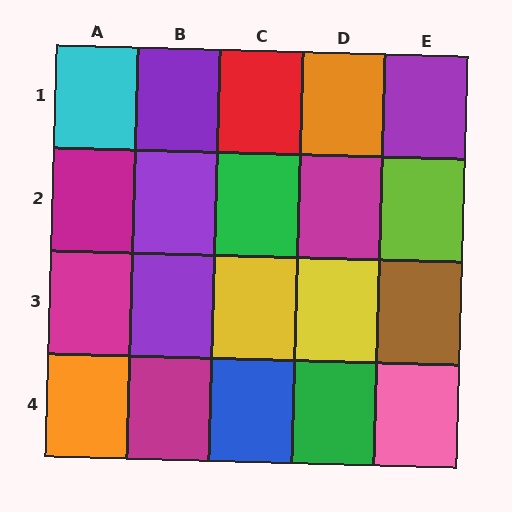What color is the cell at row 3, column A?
Magenta.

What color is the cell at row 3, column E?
Brown.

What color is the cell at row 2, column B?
Purple.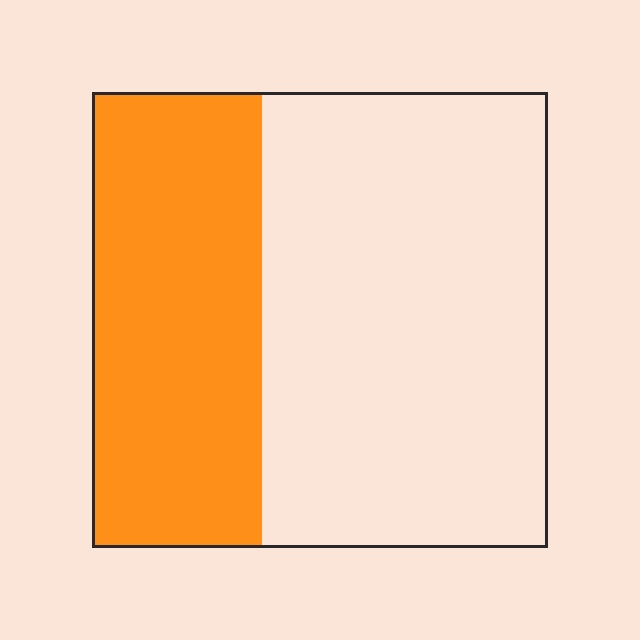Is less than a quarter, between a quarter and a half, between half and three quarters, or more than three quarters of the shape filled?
Between a quarter and a half.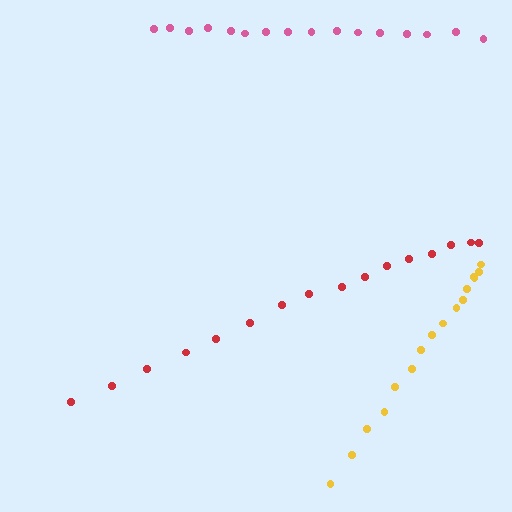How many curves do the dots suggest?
There are 3 distinct paths.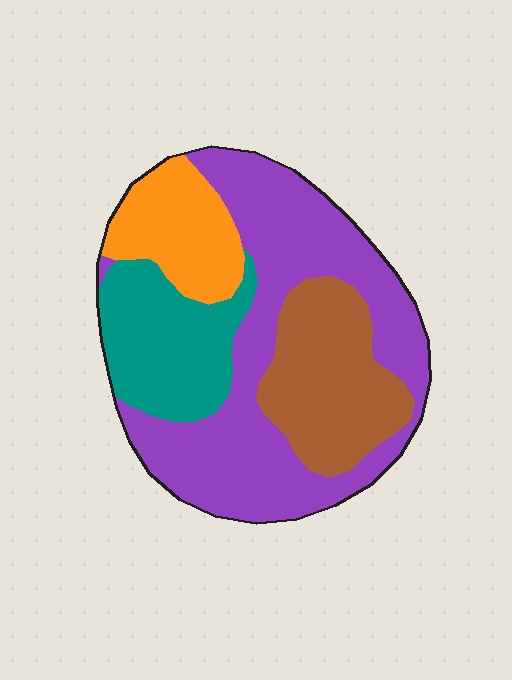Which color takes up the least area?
Orange, at roughly 15%.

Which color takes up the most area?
Purple, at roughly 45%.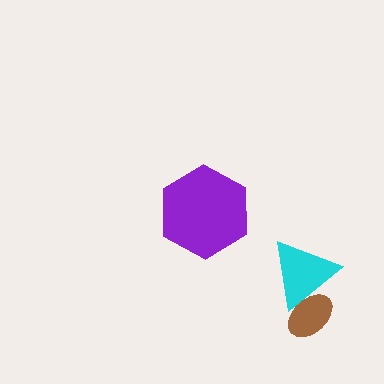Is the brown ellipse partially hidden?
Yes, it is partially covered by another shape.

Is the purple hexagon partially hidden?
No, no other shape covers it.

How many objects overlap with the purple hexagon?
0 objects overlap with the purple hexagon.